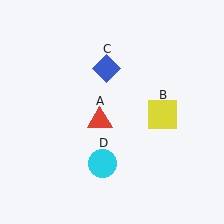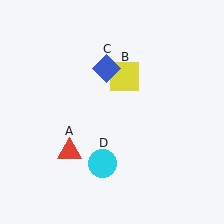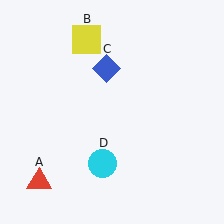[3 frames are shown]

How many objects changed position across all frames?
2 objects changed position: red triangle (object A), yellow square (object B).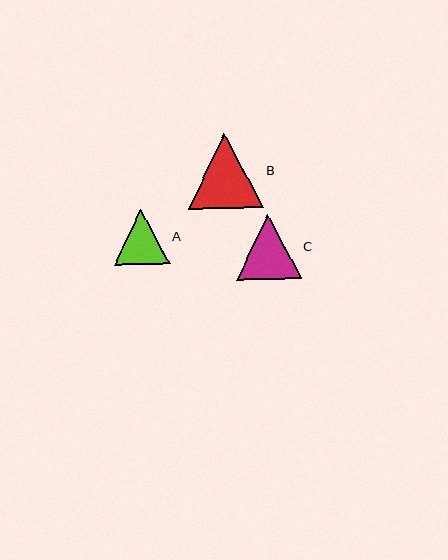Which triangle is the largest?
Triangle B is the largest with a size of approximately 75 pixels.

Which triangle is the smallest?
Triangle A is the smallest with a size of approximately 56 pixels.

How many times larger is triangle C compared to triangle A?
Triangle C is approximately 1.2 times the size of triangle A.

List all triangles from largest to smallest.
From largest to smallest: B, C, A.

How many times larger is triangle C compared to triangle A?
Triangle C is approximately 1.2 times the size of triangle A.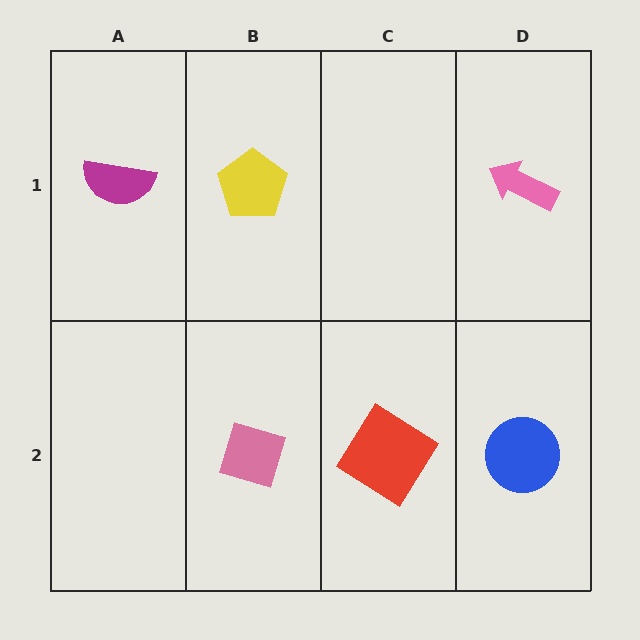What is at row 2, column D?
A blue circle.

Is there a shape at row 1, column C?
No, that cell is empty.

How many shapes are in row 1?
3 shapes.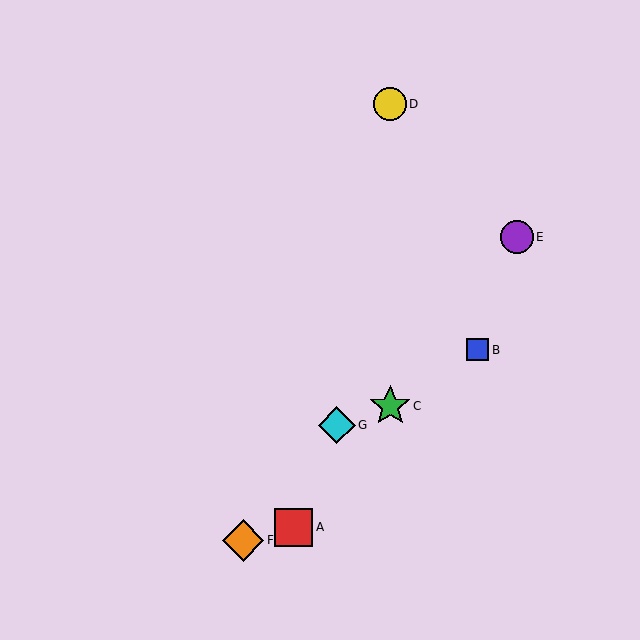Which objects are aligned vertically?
Objects C, D are aligned vertically.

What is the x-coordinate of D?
Object D is at x≈390.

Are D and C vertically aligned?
Yes, both are at x≈390.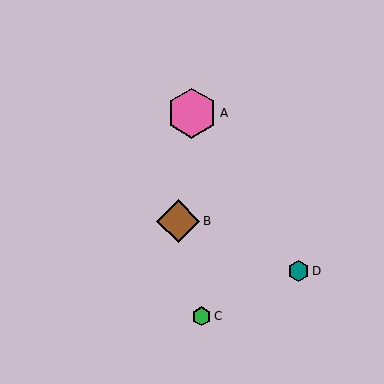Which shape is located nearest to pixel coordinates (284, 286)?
The teal hexagon (labeled D) at (298, 271) is nearest to that location.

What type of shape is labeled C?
Shape C is a green hexagon.